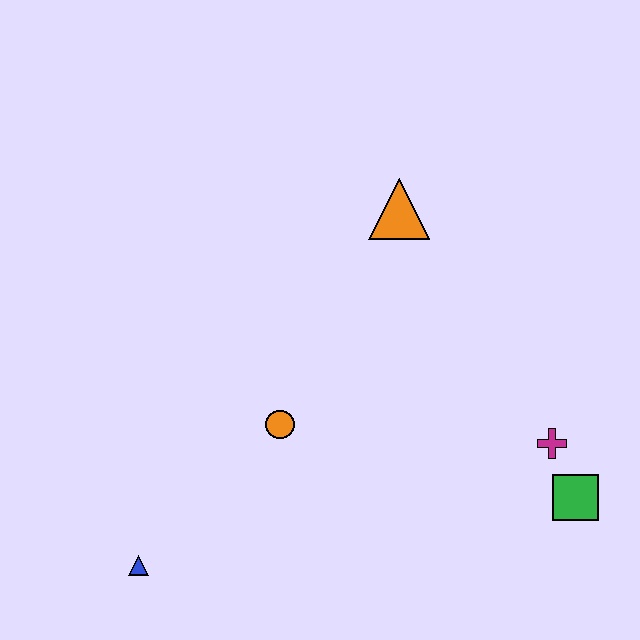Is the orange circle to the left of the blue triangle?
No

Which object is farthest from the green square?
The blue triangle is farthest from the green square.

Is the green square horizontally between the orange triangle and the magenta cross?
No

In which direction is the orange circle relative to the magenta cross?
The orange circle is to the left of the magenta cross.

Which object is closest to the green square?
The magenta cross is closest to the green square.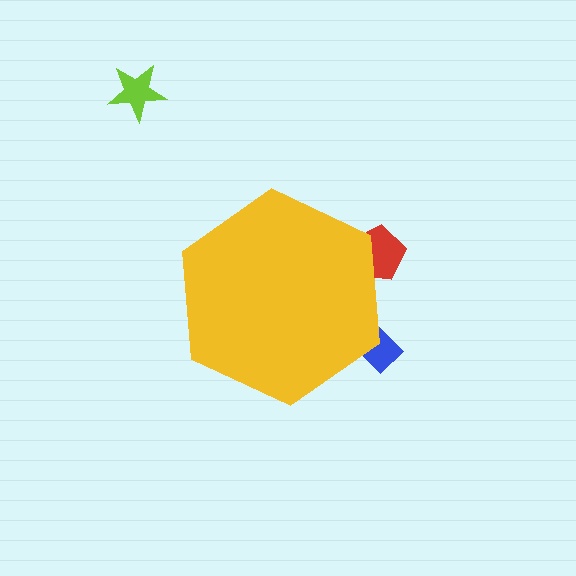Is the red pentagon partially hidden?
Yes, the red pentagon is partially hidden behind the yellow hexagon.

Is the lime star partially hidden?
No, the lime star is fully visible.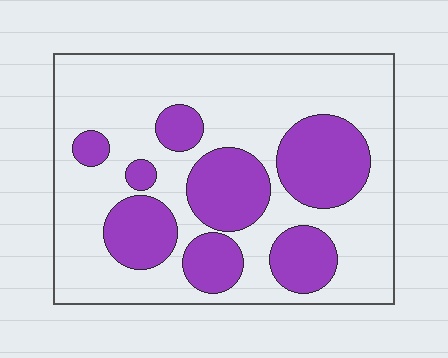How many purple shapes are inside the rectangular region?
8.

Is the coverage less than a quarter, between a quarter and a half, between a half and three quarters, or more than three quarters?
Between a quarter and a half.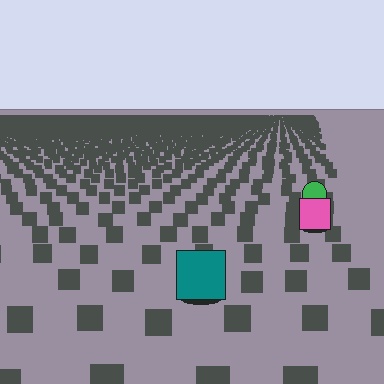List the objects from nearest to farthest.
From nearest to farthest: the teal square, the pink square, the green circle.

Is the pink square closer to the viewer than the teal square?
No. The teal square is closer — you can tell from the texture gradient: the ground texture is coarser near it.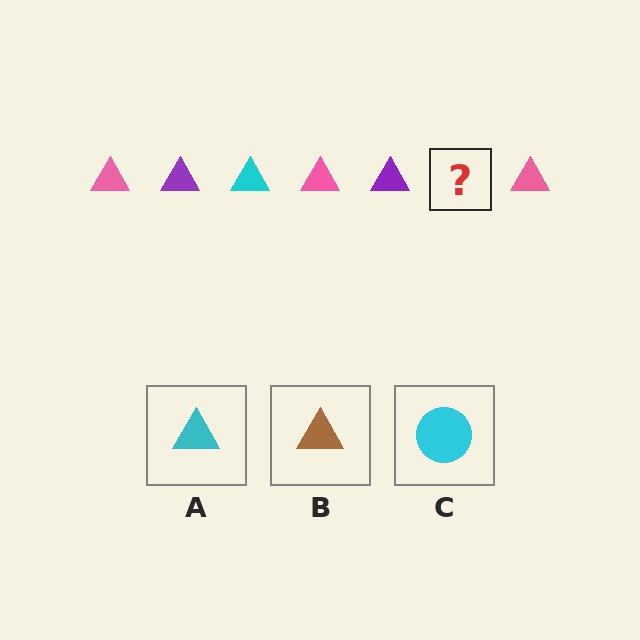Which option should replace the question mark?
Option A.